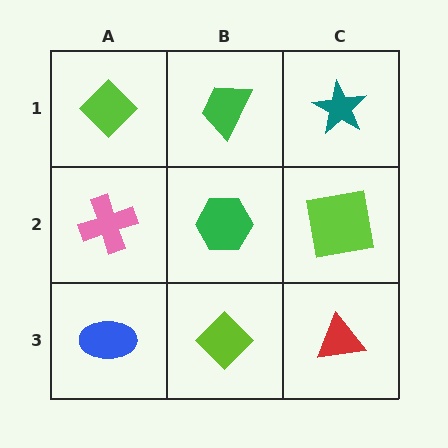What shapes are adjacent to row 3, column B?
A green hexagon (row 2, column B), a blue ellipse (row 3, column A), a red triangle (row 3, column C).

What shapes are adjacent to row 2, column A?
A lime diamond (row 1, column A), a blue ellipse (row 3, column A), a green hexagon (row 2, column B).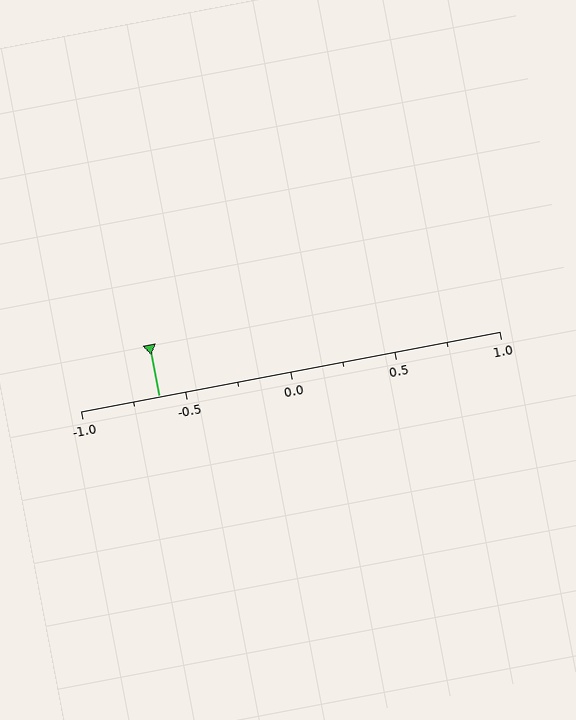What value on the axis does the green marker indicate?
The marker indicates approximately -0.62.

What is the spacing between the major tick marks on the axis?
The major ticks are spaced 0.5 apart.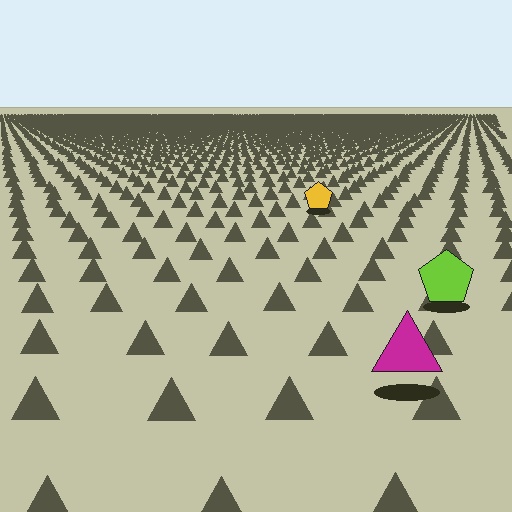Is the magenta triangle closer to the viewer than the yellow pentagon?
Yes. The magenta triangle is closer — you can tell from the texture gradient: the ground texture is coarser near it.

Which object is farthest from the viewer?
The yellow pentagon is farthest from the viewer. It appears smaller and the ground texture around it is denser.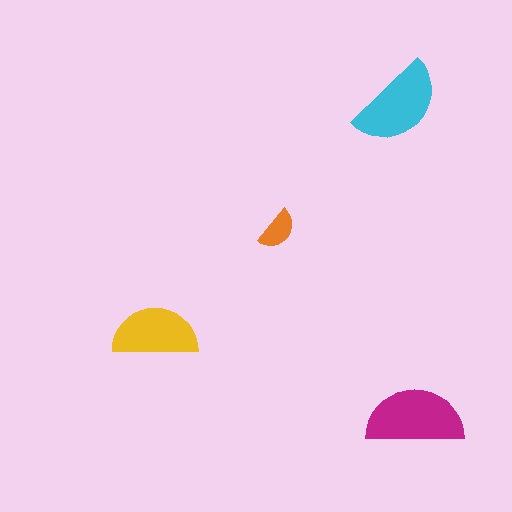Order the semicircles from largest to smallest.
the magenta one, the cyan one, the yellow one, the orange one.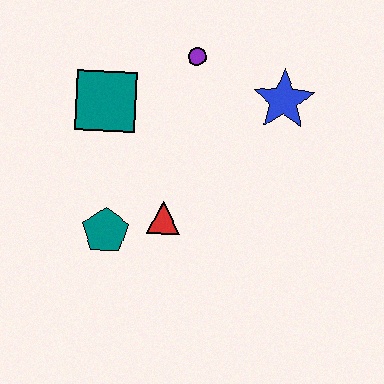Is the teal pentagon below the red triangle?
Yes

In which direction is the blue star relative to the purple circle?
The blue star is to the right of the purple circle.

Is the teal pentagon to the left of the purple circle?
Yes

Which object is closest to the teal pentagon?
The red triangle is closest to the teal pentagon.